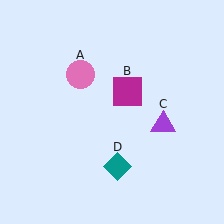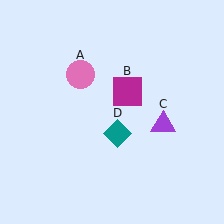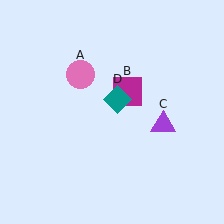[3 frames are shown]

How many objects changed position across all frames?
1 object changed position: teal diamond (object D).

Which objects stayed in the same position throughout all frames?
Pink circle (object A) and magenta square (object B) and purple triangle (object C) remained stationary.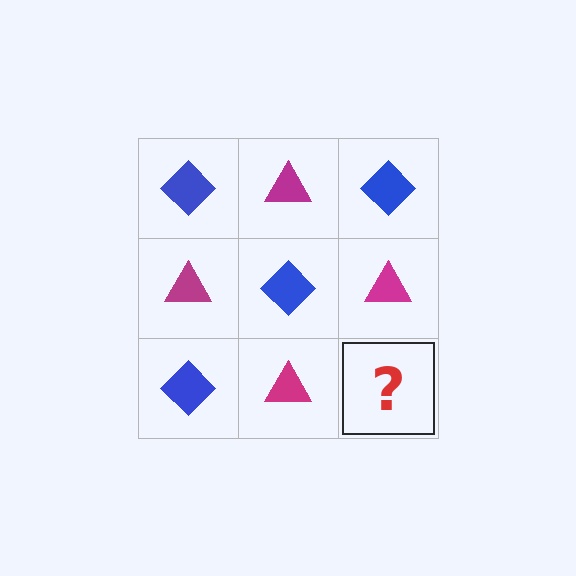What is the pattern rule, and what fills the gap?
The rule is that it alternates blue diamond and magenta triangle in a checkerboard pattern. The gap should be filled with a blue diamond.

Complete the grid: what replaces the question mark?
The question mark should be replaced with a blue diamond.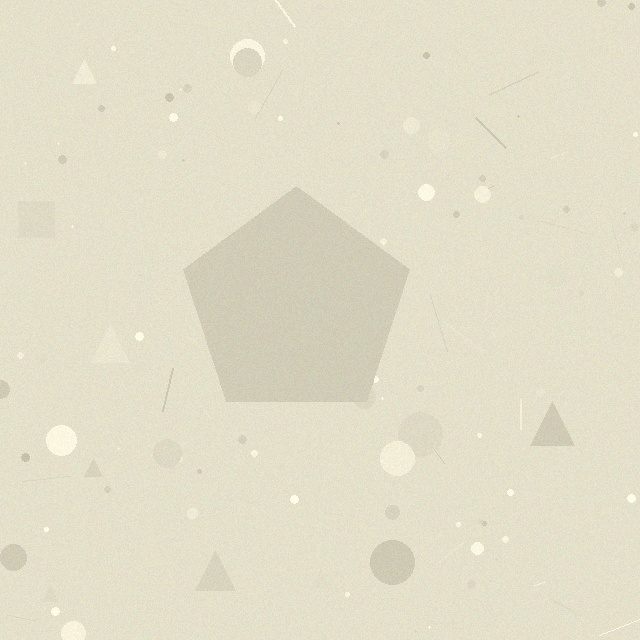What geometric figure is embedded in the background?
A pentagon is embedded in the background.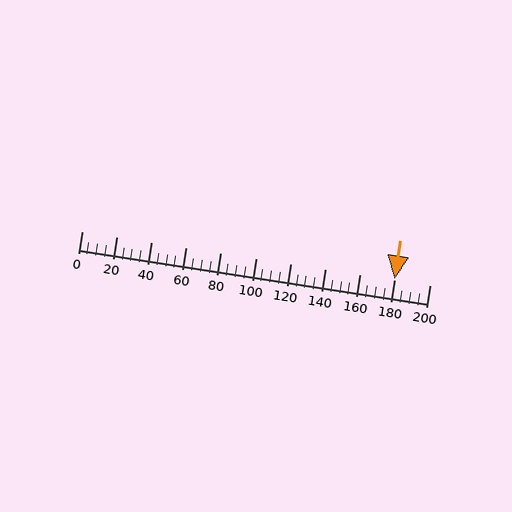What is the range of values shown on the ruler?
The ruler shows values from 0 to 200.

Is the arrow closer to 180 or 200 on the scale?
The arrow is closer to 180.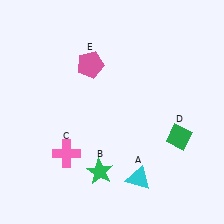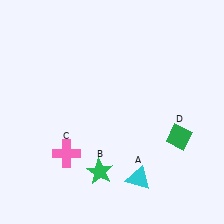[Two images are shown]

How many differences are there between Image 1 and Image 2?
There is 1 difference between the two images.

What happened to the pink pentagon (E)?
The pink pentagon (E) was removed in Image 2. It was in the top-left area of Image 1.